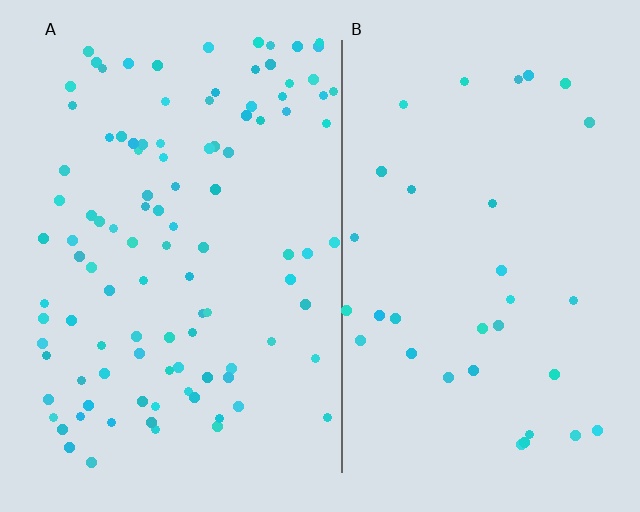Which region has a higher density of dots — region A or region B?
A (the left).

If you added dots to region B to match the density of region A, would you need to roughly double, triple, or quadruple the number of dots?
Approximately triple.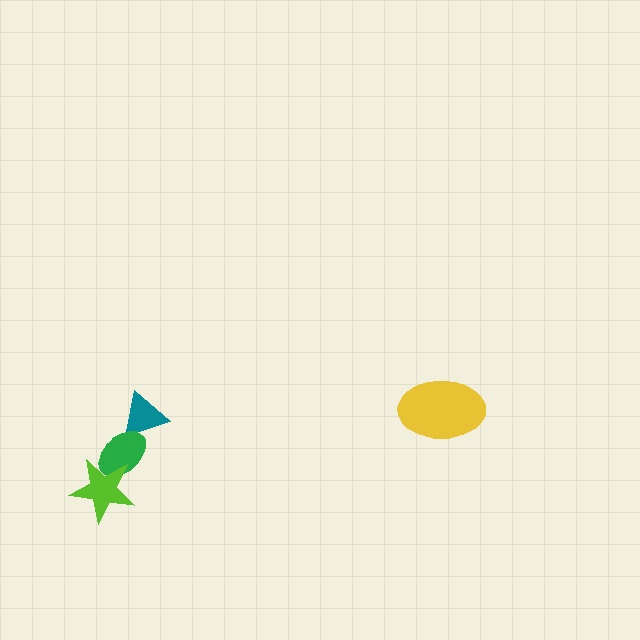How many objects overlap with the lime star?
1 object overlaps with the lime star.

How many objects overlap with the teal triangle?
1 object overlaps with the teal triangle.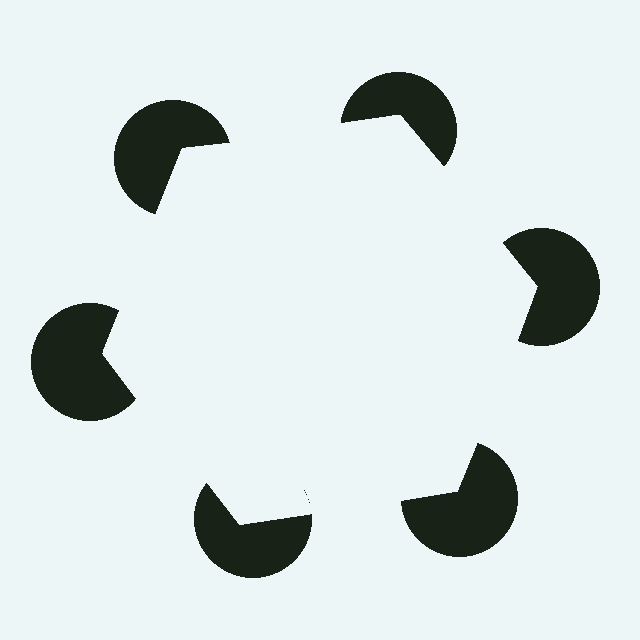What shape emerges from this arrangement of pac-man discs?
An illusory hexagon — its edges are inferred from the aligned wedge cuts in the pac-man discs, not physically drawn.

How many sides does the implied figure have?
6 sides.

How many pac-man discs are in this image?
There are 6 — one at each vertex of the illusory hexagon.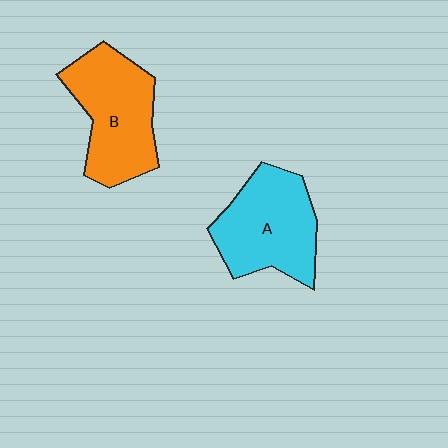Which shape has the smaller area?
Shape A (cyan).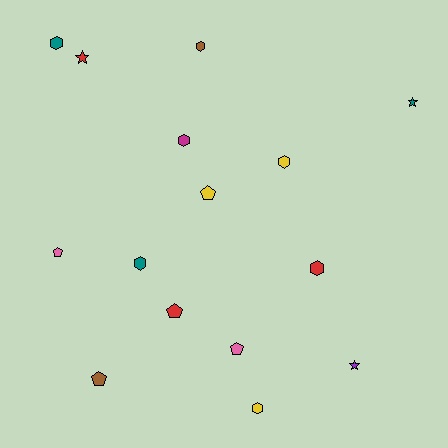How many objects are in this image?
There are 15 objects.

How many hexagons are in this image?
There are 7 hexagons.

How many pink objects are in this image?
There are 2 pink objects.